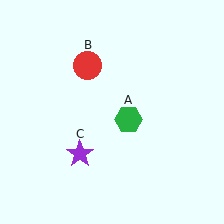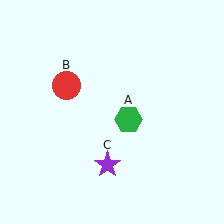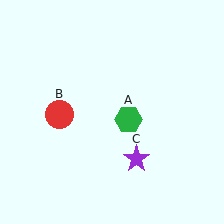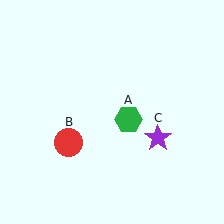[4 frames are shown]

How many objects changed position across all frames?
2 objects changed position: red circle (object B), purple star (object C).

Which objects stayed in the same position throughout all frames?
Green hexagon (object A) remained stationary.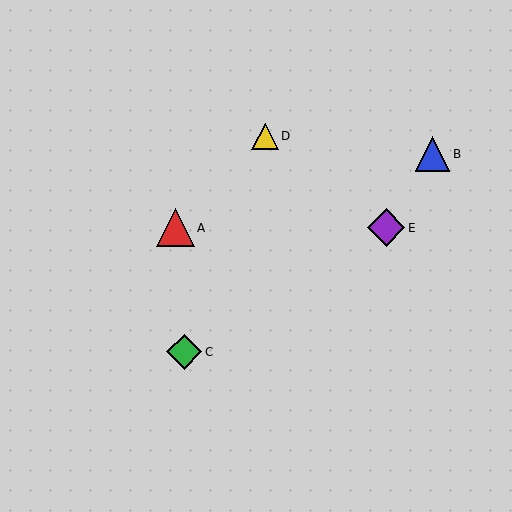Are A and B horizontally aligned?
No, A is at y≈228 and B is at y≈154.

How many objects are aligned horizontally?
2 objects (A, E) are aligned horizontally.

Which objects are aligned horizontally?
Objects A, E are aligned horizontally.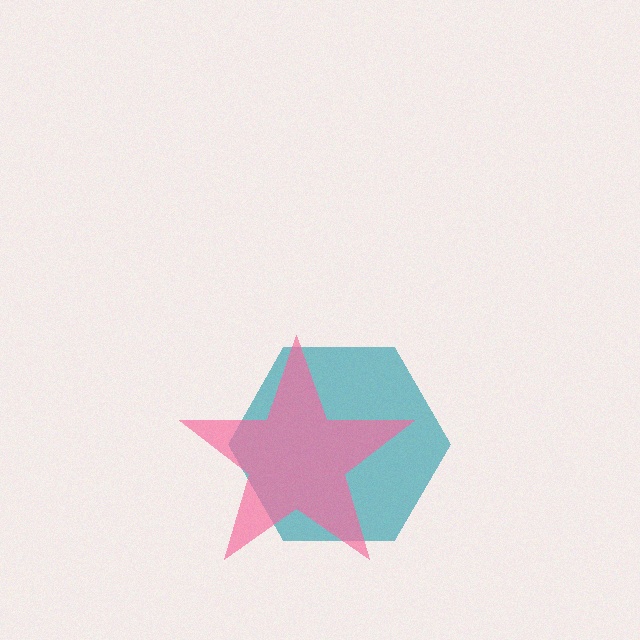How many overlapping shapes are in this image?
There are 2 overlapping shapes in the image.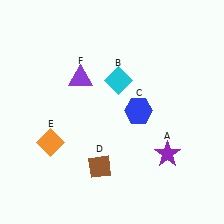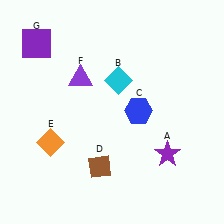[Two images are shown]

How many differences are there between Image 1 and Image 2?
There is 1 difference between the two images.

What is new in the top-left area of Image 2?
A purple square (G) was added in the top-left area of Image 2.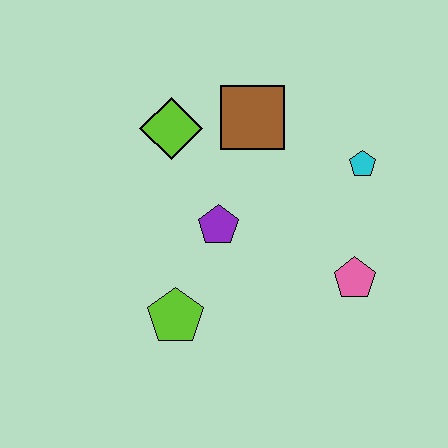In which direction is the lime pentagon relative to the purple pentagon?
The lime pentagon is below the purple pentagon.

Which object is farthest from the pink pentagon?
The lime diamond is farthest from the pink pentagon.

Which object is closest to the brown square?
The lime diamond is closest to the brown square.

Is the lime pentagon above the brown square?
No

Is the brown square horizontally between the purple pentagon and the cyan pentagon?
Yes